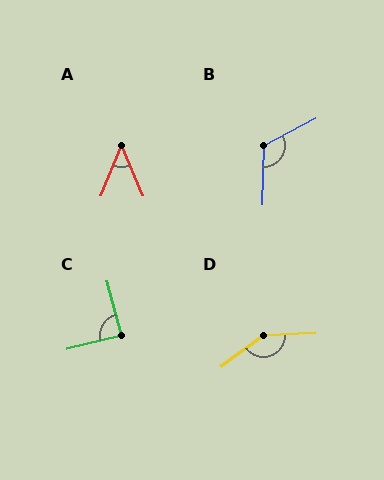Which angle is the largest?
D, at approximately 146 degrees.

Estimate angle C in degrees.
Approximately 89 degrees.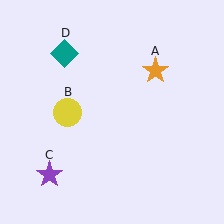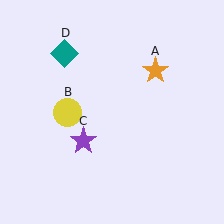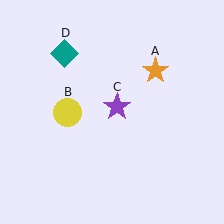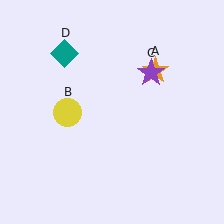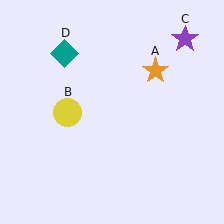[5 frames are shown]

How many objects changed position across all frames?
1 object changed position: purple star (object C).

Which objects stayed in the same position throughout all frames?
Orange star (object A) and yellow circle (object B) and teal diamond (object D) remained stationary.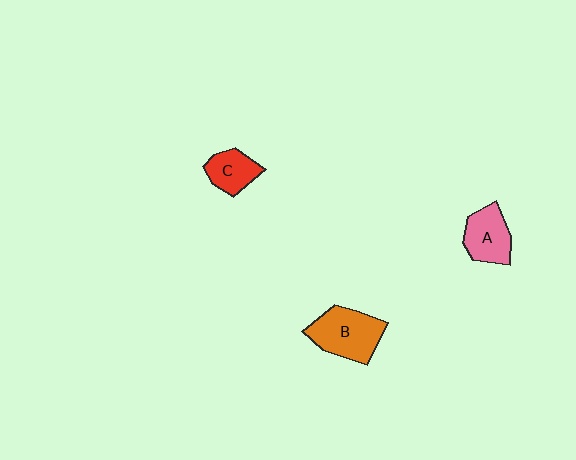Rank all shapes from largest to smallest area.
From largest to smallest: B (orange), A (pink), C (red).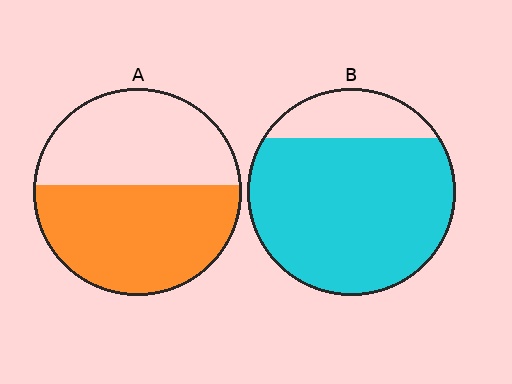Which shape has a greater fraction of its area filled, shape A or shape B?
Shape B.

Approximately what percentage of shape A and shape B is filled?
A is approximately 55% and B is approximately 80%.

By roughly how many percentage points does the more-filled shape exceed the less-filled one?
By roughly 25 percentage points (B over A).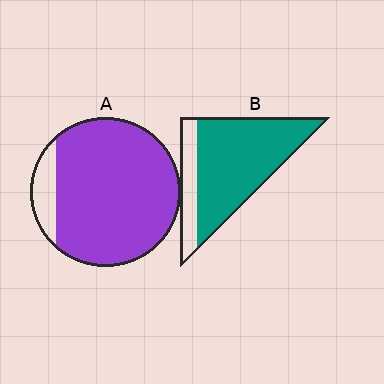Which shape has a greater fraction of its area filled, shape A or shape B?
Shape A.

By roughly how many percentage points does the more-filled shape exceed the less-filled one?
By roughly 10 percentage points (A over B).